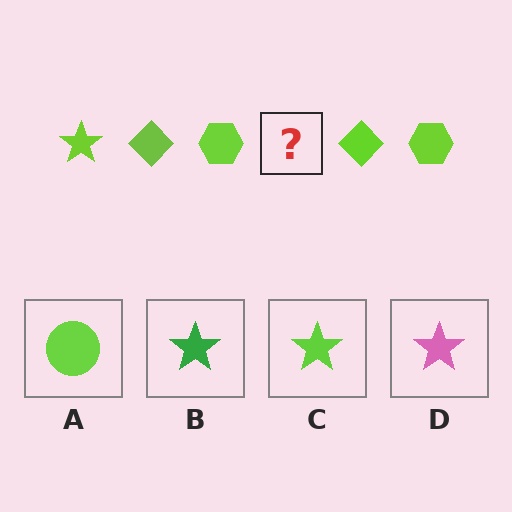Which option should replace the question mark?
Option C.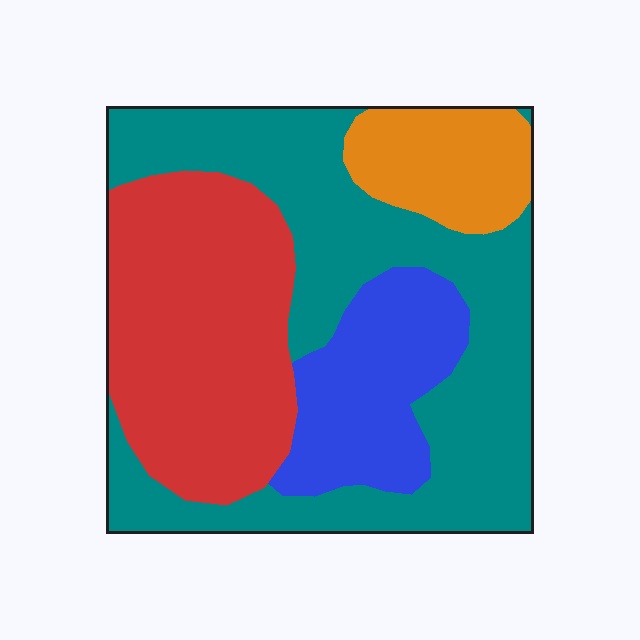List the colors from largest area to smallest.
From largest to smallest: teal, red, blue, orange.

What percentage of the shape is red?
Red takes up about one third (1/3) of the shape.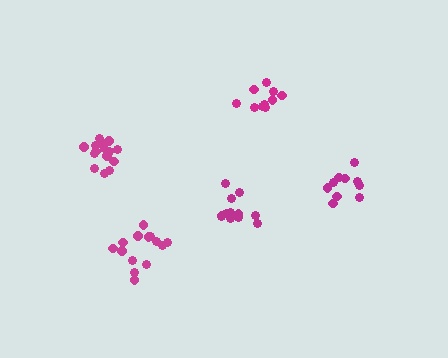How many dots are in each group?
Group 1: 16 dots, Group 2: 12 dots, Group 3: 10 dots, Group 4: 14 dots, Group 5: 10 dots (62 total).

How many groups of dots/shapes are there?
There are 5 groups.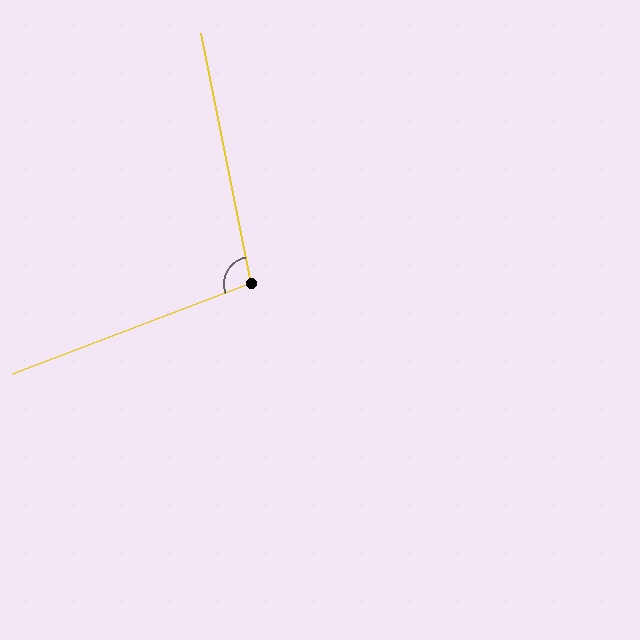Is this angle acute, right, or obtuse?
It is obtuse.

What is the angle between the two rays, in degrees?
Approximately 100 degrees.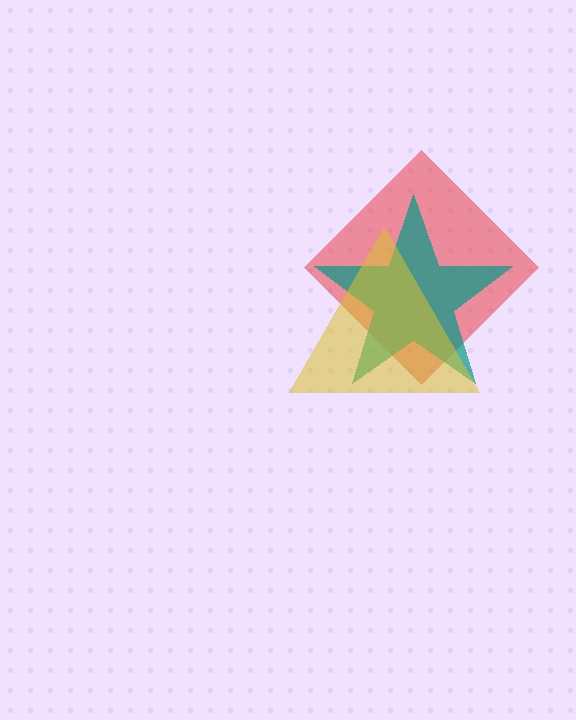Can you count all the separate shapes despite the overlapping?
Yes, there are 3 separate shapes.